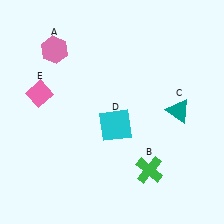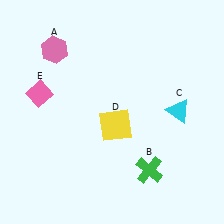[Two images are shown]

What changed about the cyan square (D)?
In Image 1, D is cyan. In Image 2, it changed to yellow.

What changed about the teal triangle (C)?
In Image 1, C is teal. In Image 2, it changed to cyan.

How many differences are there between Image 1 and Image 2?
There are 2 differences between the two images.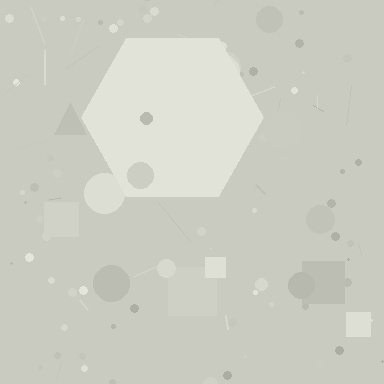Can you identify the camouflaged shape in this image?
The camouflaged shape is a hexagon.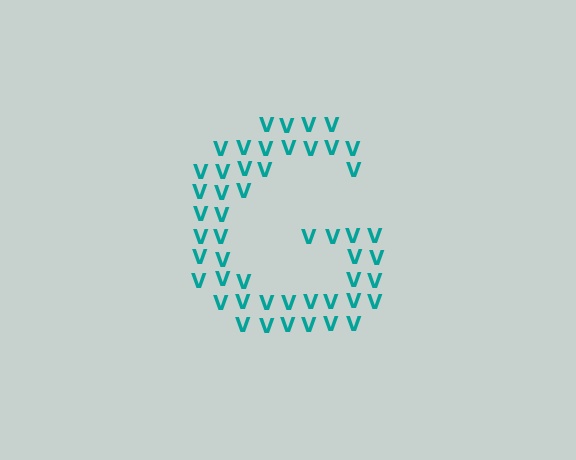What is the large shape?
The large shape is the letter G.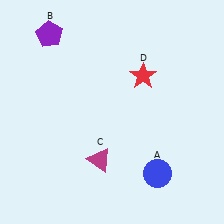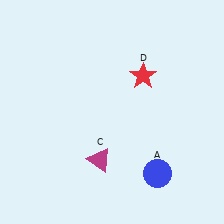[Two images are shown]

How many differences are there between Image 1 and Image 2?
There is 1 difference between the two images.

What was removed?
The purple pentagon (B) was removed in Image 2.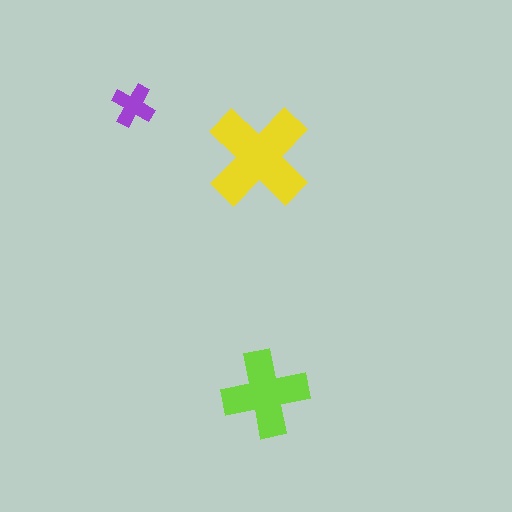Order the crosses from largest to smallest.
the yellow one, the lime one, the purple one.